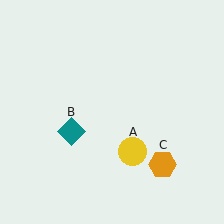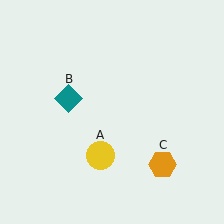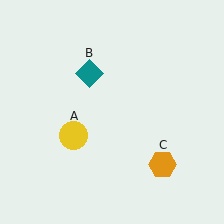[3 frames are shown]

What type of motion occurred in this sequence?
The yellow circle (object A), teal diamond (object B) rotated clockwise around the center of the scene.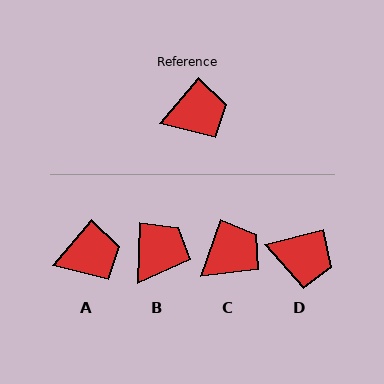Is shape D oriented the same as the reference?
No, it is off by about 35 degrees.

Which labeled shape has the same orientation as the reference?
A.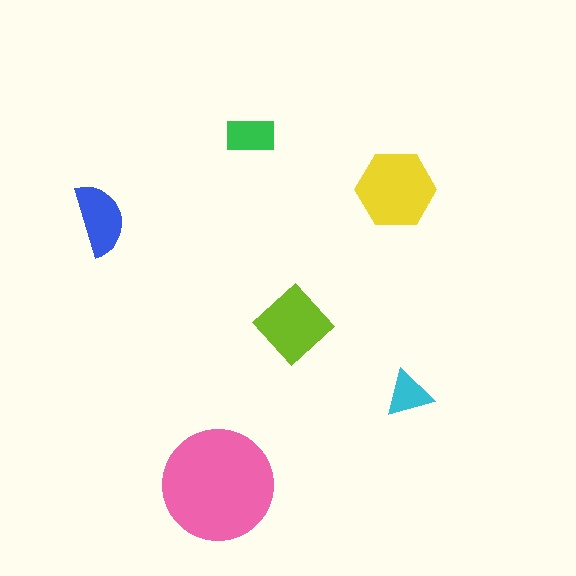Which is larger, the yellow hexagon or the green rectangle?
The yellow hexagon.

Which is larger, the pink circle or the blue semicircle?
The pink circle.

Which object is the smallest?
The cyan triangle.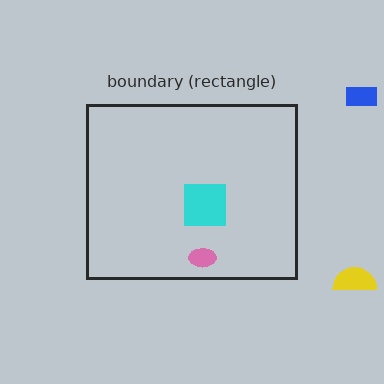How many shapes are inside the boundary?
2 inside, 2 outside.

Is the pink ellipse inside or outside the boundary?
Inside.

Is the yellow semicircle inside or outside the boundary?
Outside.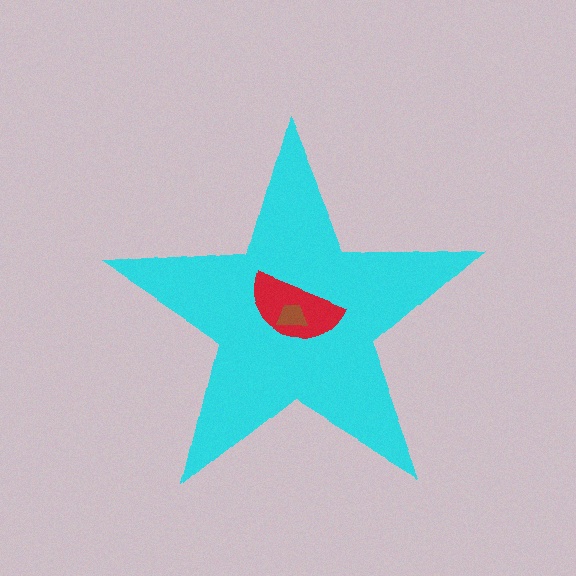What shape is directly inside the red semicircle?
The brown trapezoid.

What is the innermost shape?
The brown trapezoid.